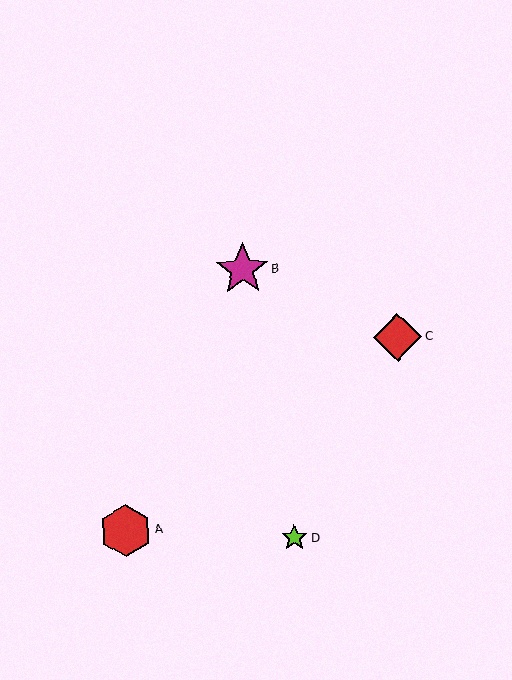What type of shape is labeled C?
Shape C is a red diamond.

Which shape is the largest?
The magenta star (labeled B) is the largest.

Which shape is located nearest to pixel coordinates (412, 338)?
The red diamond (labeled C) at (398, 337) is nearest to that location.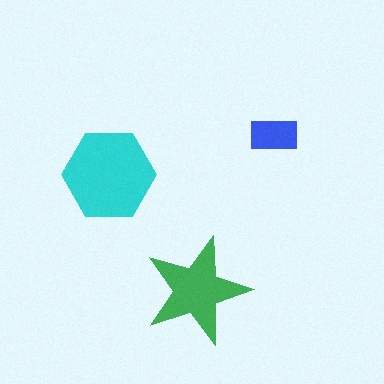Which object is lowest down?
The green star is bottommost.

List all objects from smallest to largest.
The blue rectangle, the green star, the cyan hexagon.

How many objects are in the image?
There are 3 objects in the image.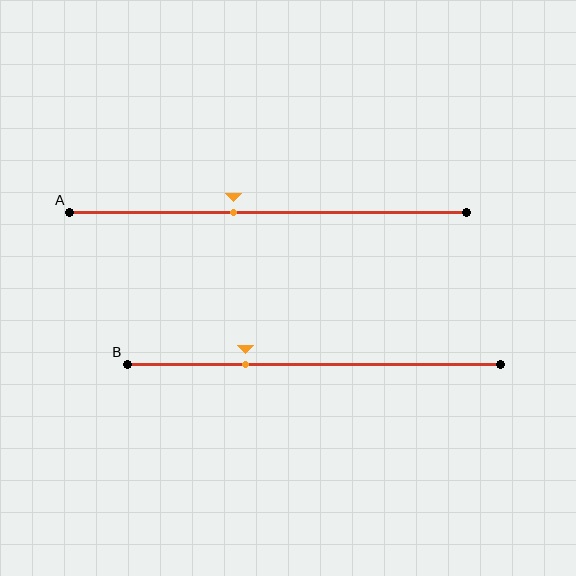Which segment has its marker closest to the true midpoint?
Segment A has its marker closest to the true midpoint.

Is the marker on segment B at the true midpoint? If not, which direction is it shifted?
No, the marker on segment B is shifted to the left by about 18% of the segment length.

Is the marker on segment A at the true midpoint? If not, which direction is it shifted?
No, the marker on segment A is shifted to the left by about 9% of the segment length.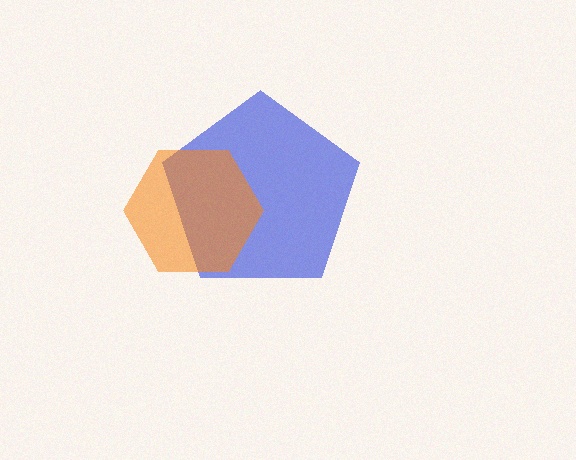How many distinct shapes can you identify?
There are 2 distinct shapes: a blue pentagon, an orange hexagon.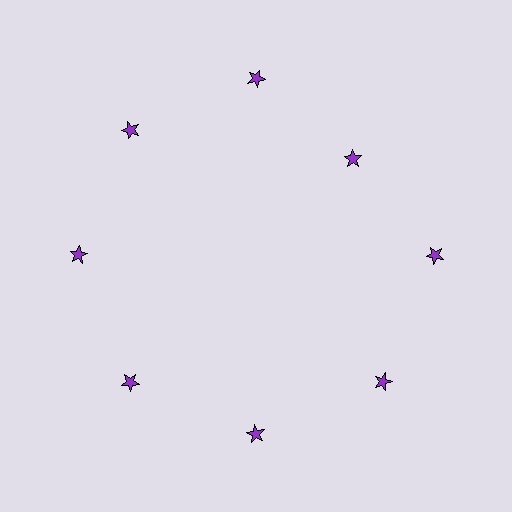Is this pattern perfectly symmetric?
No. The 8 purple stars are arranged in a ring, but one element near the 2 o'clock position is pulled inward toward the center, breaking the 8-fold rotational symmetry.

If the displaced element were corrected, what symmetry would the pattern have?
It would have 8-fold rotational symmetry — the pattern would map onto itself every 45 degrees.